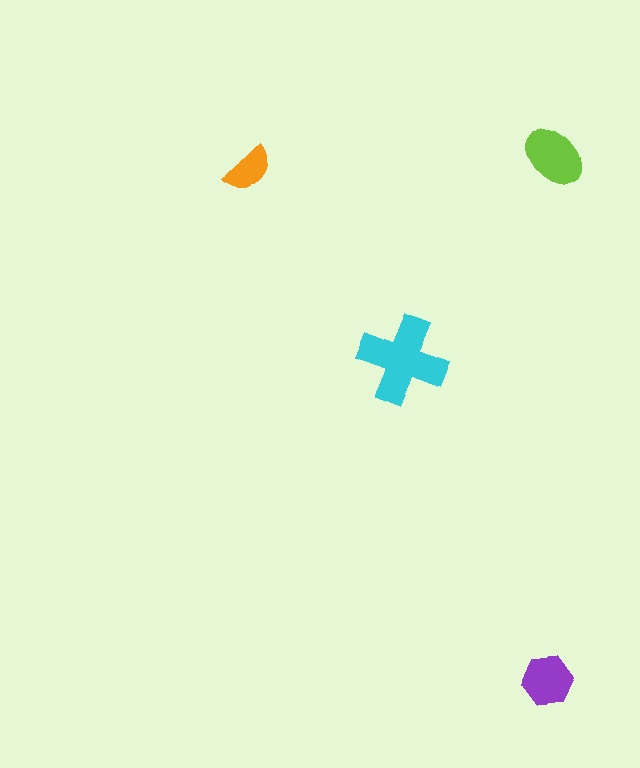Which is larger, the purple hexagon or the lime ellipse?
The lime ellipse.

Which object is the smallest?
The orange semicircle.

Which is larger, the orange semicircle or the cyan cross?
The cyan cross.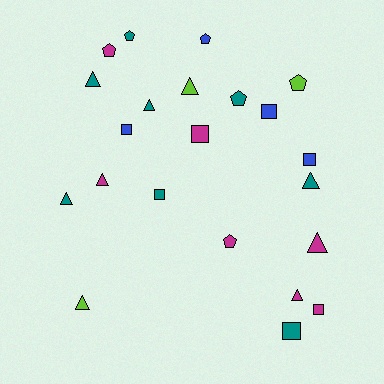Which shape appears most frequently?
Triangle, with 9 objects.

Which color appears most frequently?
Teal, with 8 objects.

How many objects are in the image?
There are 22 objects.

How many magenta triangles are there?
There are 3 magenta triangles.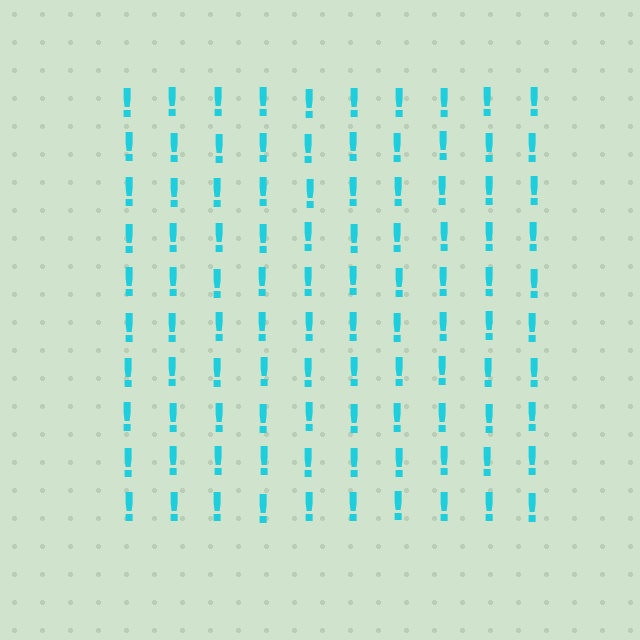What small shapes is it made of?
It is made of small exclamation marks.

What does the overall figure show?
The overall figure shows a square.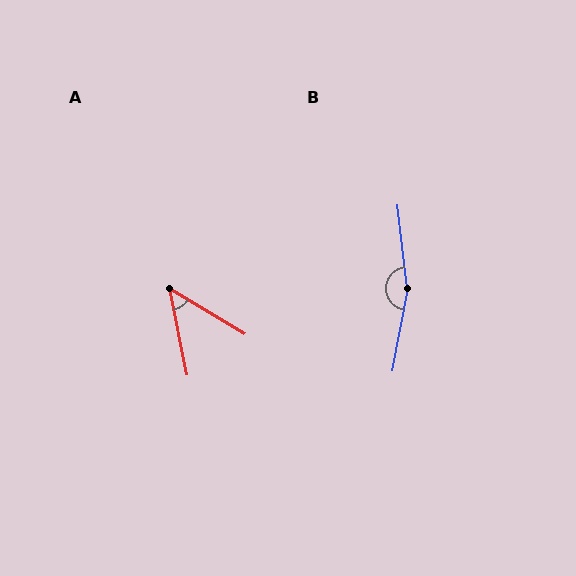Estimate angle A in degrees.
Approximately 47 degrees.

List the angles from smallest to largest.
A (47°), B (163°).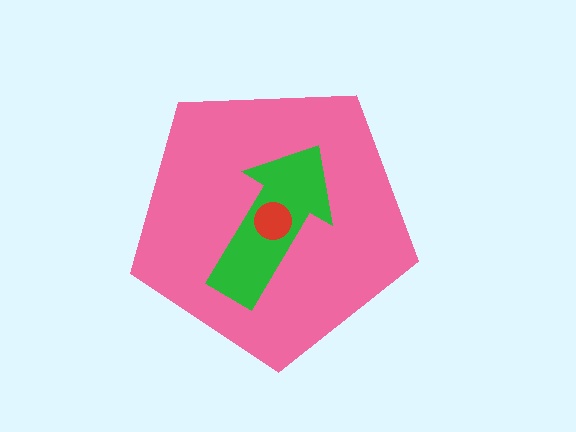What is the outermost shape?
The pink pentagon.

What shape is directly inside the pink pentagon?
The green arrow.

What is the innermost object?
The red circle.